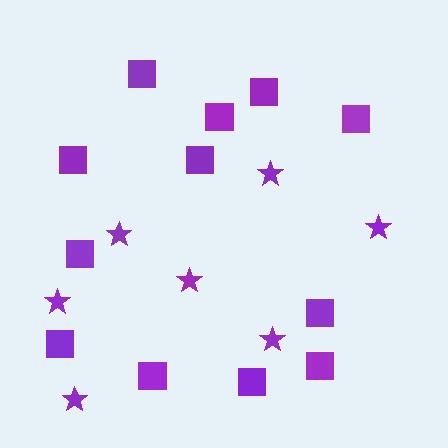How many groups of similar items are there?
There are 2 groups: one group of stars (7) and one group of squares (12).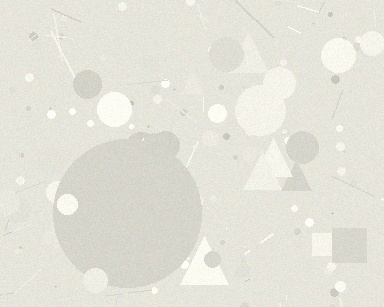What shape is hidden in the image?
A circle is hidden in the image.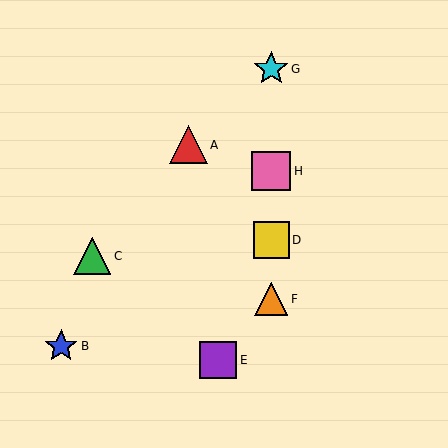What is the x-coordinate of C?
Object C is at x≈92.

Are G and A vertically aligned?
No, G is at x≈271 and A is at x≈188.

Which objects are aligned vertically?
Objects D, F, G, H are aligned vertically.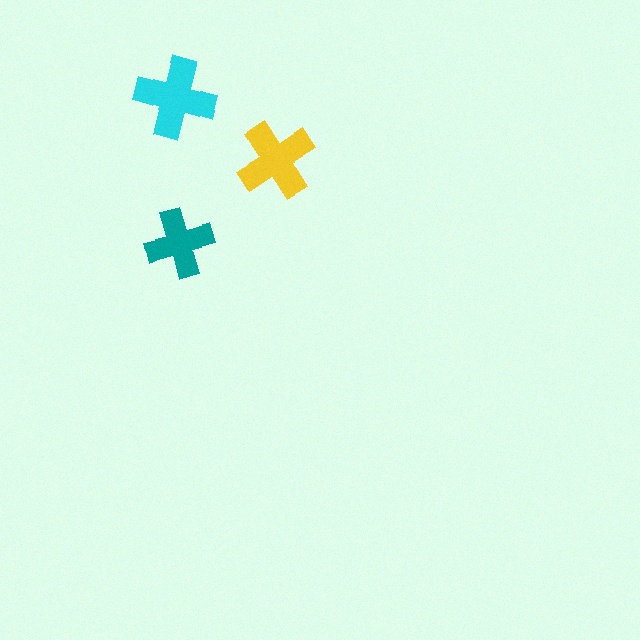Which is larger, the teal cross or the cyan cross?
The cyan one.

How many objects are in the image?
There are 3 objects in the image.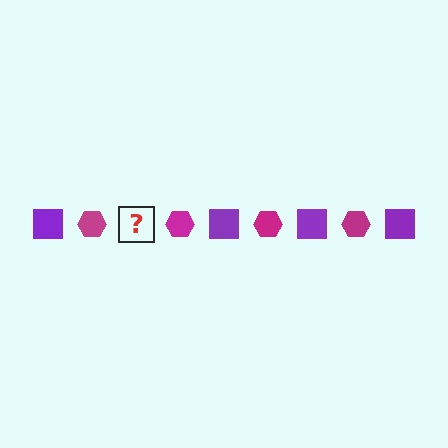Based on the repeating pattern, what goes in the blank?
The blank should be a purple square.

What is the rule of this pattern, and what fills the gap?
The rule is that the pattern alternates between purple square and magenta hexagon. The gap should be filled with a purple square.